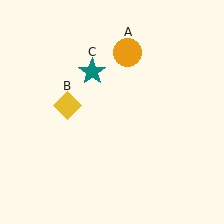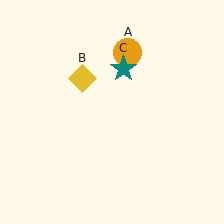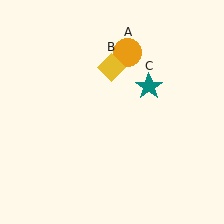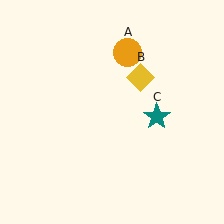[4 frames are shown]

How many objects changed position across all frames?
2 objects changed position: yellow diamond (object B), teal star (object C).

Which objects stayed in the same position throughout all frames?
Orange circle (object A) remained stationary.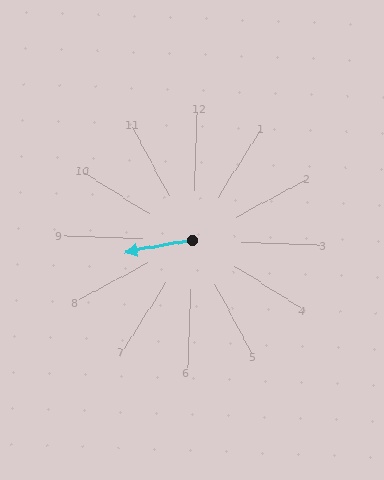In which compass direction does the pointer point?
West.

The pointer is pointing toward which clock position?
Roughly 9 o'clock.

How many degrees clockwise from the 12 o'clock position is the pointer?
Approximately 258 degrees.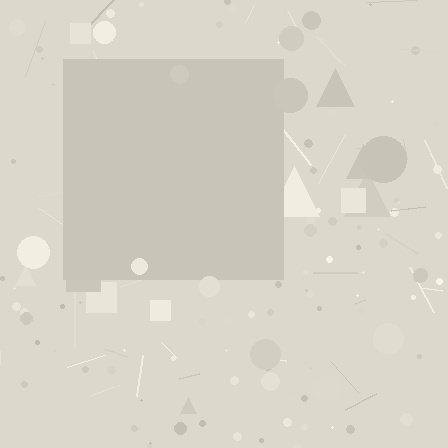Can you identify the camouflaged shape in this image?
The camouflaged shape is a square.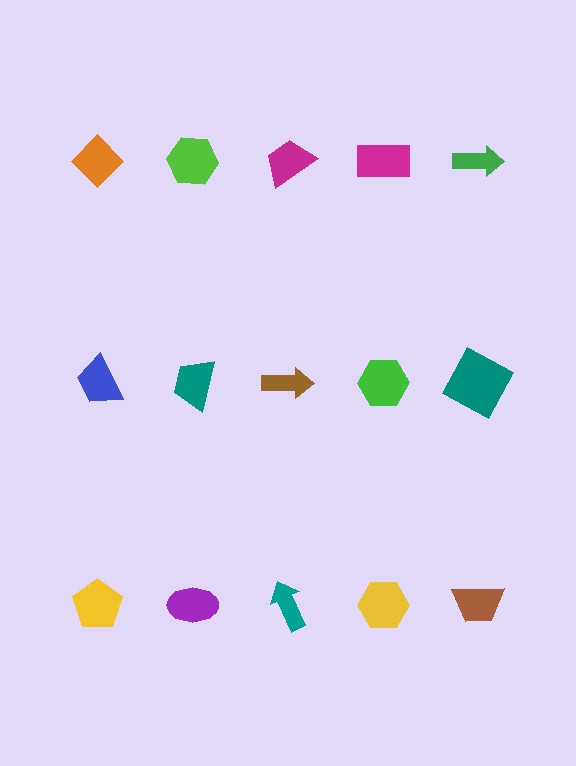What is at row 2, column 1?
A blue trapezoid.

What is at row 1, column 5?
A green arrow.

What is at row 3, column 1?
A yellow pentagon.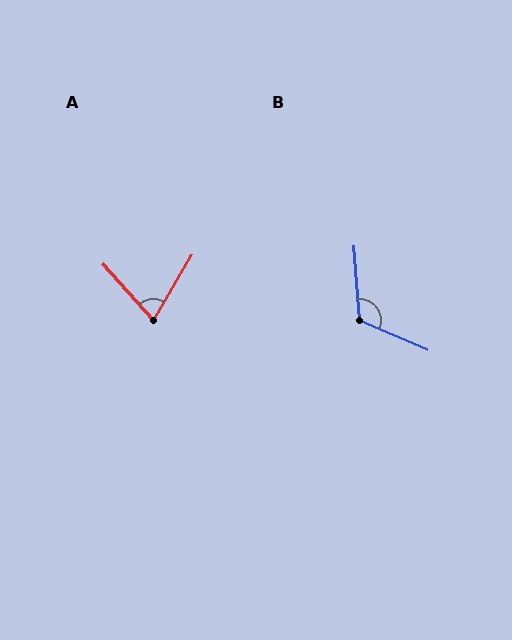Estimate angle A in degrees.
Approximately 73 degrees.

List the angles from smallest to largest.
A (73°), B (118°).